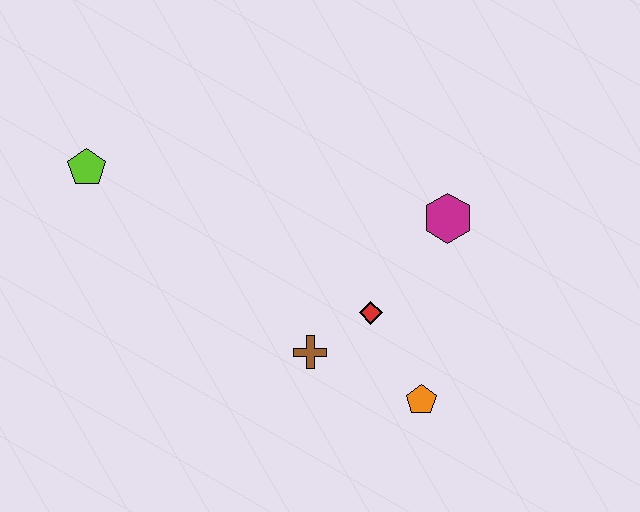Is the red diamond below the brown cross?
No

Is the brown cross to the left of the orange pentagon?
Yes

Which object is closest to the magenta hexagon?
The red diamond is closest to the magenta hexagon.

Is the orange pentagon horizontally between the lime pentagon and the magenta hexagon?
Yes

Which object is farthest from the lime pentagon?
The orange pentagon is farthest from the lime pentagon.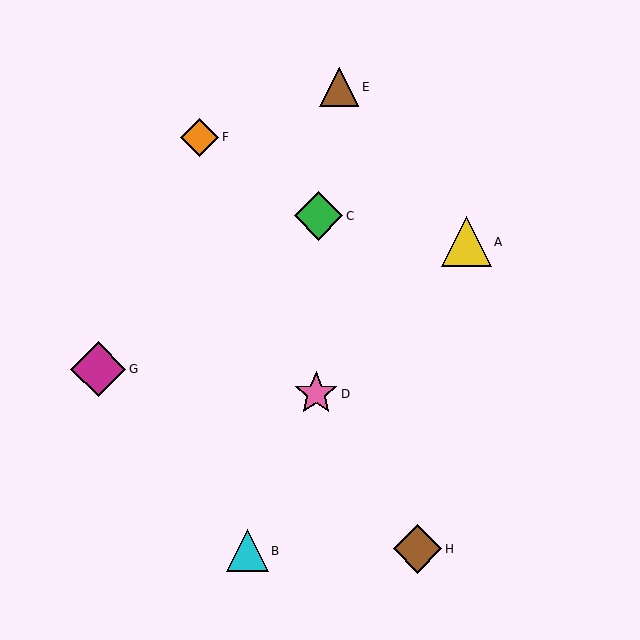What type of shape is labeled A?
Shape A is a yellow triangle.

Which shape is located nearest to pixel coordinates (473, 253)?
The yellow triangle (labeled A) at (466, 242) is nearest to that location.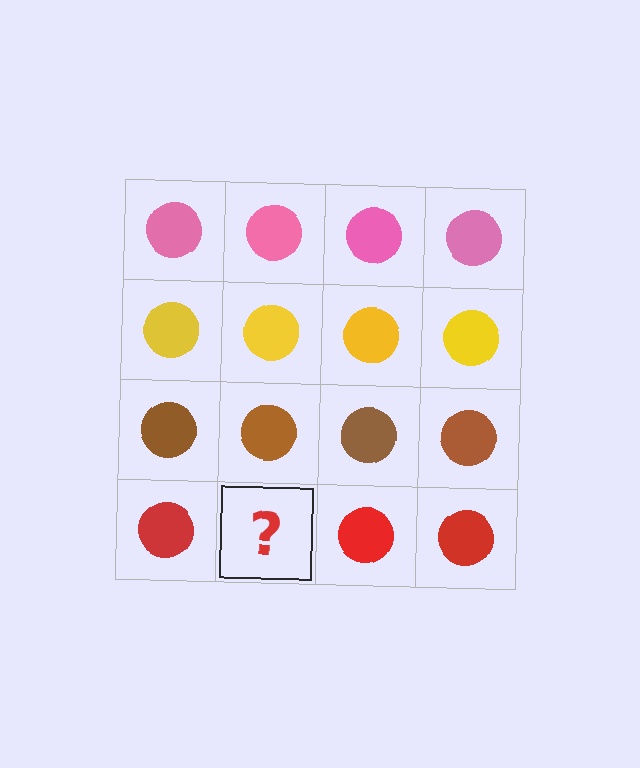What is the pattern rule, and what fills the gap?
The rule is that each row has a consistent color. The gap should be filled with a red circle.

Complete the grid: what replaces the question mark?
The question mark should be replaced with a red circle.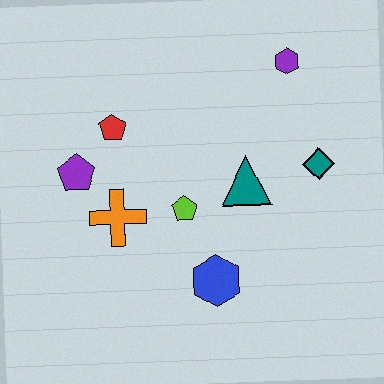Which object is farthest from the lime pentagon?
The purple hexagon is farthest from the lime pentagon.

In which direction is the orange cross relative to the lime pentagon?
The orange cross is to the left of the lime pentagon.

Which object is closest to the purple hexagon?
The teal diamond is closest to the purple hexagon.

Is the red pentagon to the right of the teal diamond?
No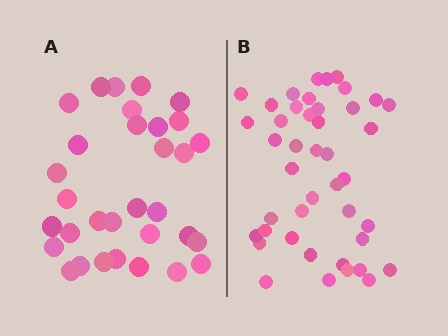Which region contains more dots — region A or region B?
Region B (the right region) has more dots.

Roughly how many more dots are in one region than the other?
Region B has roughly 12 or so more dots than region A.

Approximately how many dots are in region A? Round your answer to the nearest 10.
About 30 dots. (The exact count is 32, which rounds to 30.)